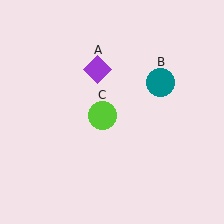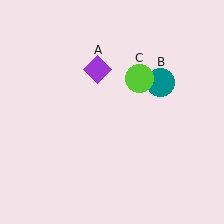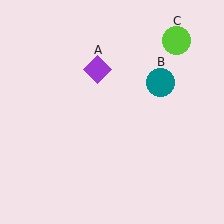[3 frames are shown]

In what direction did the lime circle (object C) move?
The lime circle (object C) moved up and to the right.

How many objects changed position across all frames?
1 object changed position: lime circle (object C).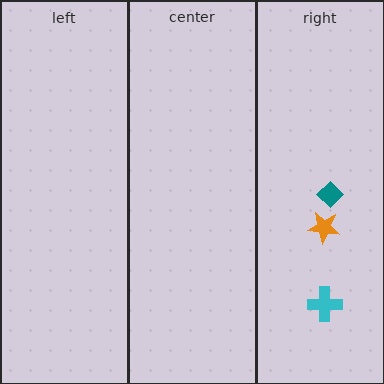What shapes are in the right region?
The cyan cross, the orange star, the teal diamond.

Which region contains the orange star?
The right region.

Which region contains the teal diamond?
The right region.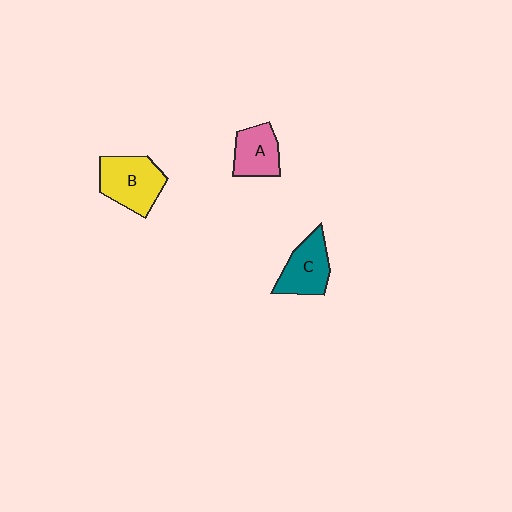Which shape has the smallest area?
Shape A (pink).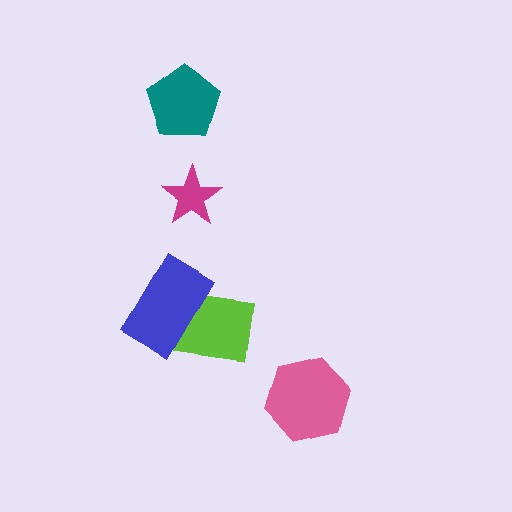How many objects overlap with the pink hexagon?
0 objects overlap with the pink hexagon.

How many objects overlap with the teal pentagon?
0 objects overlap with the teal pentagon.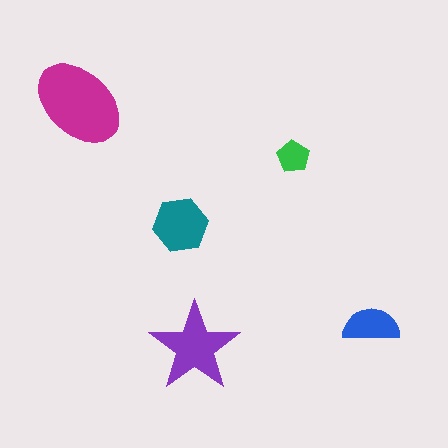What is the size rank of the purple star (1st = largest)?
2nd.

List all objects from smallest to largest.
The green pentagon, the blue semicircle, the teal hexagon, the purple star, the magenta ellipse.